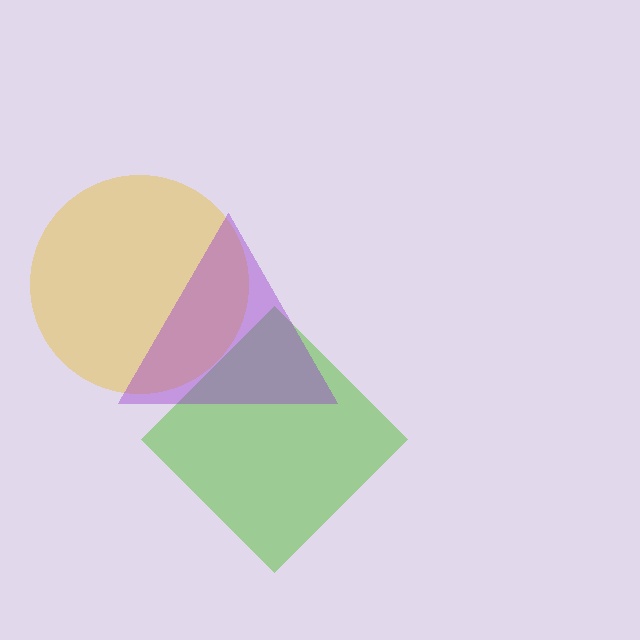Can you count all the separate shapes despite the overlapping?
Yes, there are 3 separate shapes.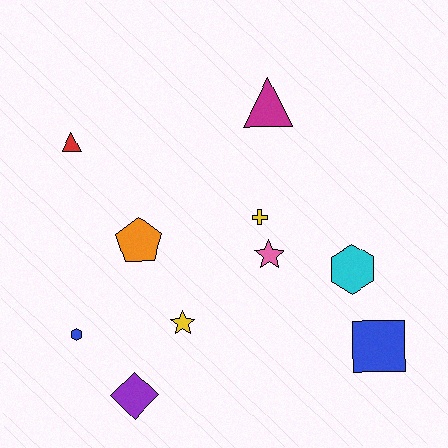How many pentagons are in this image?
There is 1 pentagon.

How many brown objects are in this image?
There are no brown objects.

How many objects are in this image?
There are 10 objects.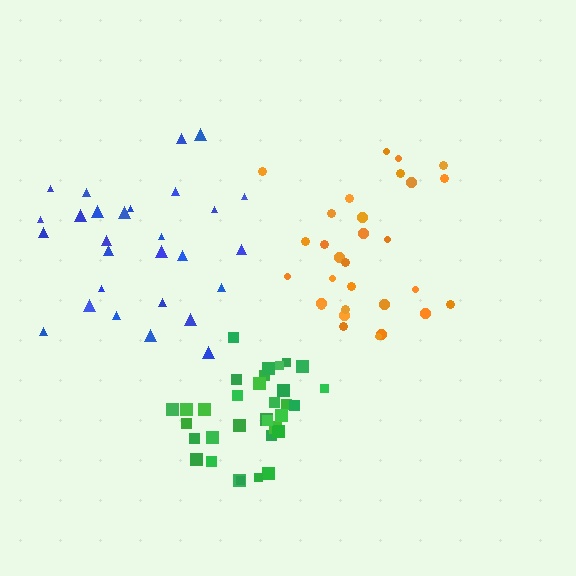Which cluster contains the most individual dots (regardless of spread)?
Green (33).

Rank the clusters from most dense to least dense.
green, orange, blue.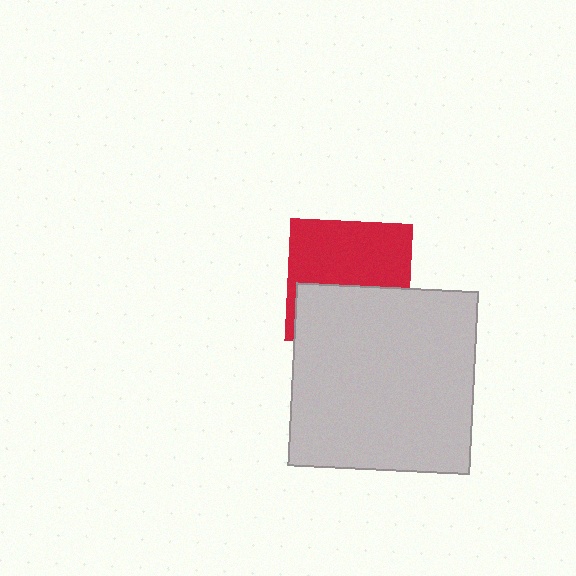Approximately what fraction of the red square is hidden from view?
Roughly 45% of the red square is hidden behind the light gray square.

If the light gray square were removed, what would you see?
You would see the complete red square.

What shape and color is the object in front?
The object in front is a light gray square.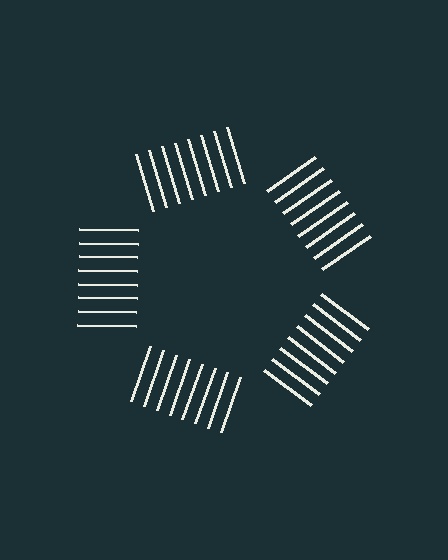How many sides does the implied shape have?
5 sides — the line-ends trace a pentagon.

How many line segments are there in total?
40 — 8 along each of the 5 edges.